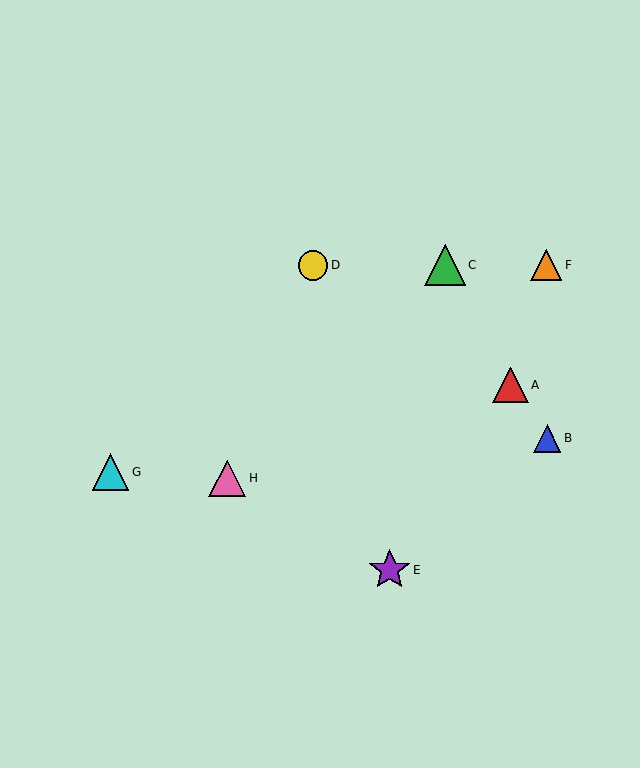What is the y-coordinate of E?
Object E is at y≈570.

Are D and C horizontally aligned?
Yes, both are at y≈265.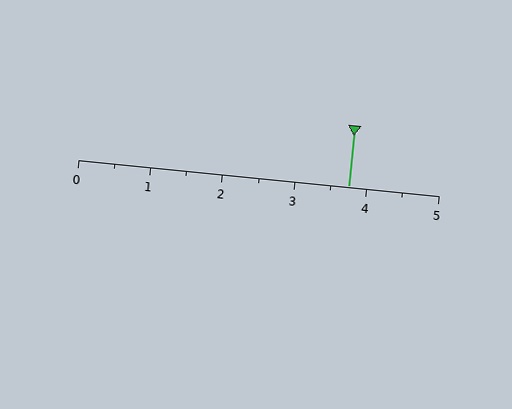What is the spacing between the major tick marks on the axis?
The major ticks are spaced 1 apart.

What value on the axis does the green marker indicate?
The marker indicates approximately 3.8.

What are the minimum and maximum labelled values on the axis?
The axis runs from 0 to 5.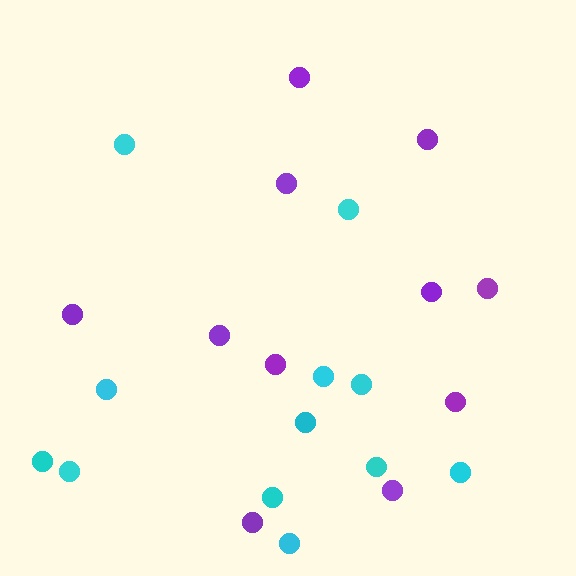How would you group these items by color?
There are 2 groups: one group of cyan circles (12) and one group of purple circles (11).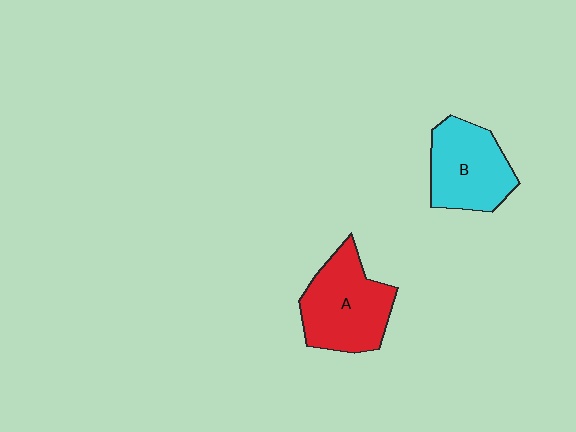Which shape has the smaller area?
Shape B (cyan).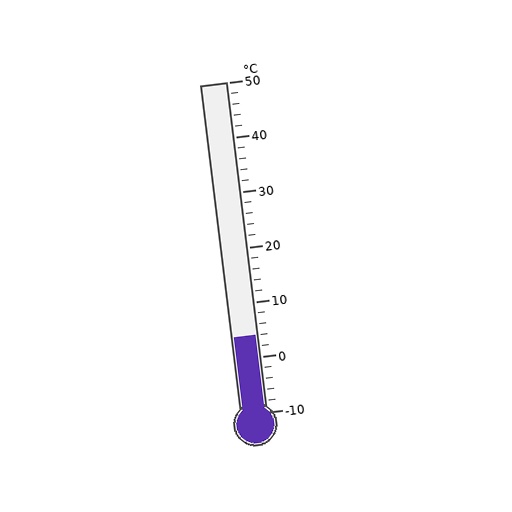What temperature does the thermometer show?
The thermometer shows approximately 4°C.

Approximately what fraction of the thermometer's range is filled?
The thermometer is filled to approximately 25% of its range.